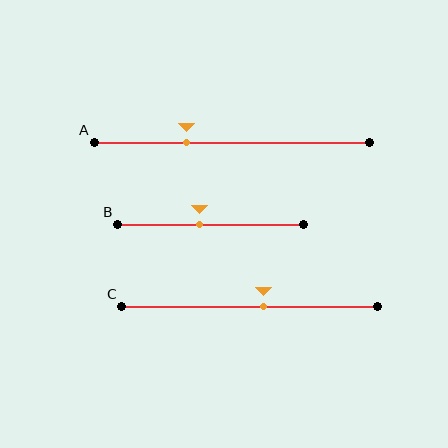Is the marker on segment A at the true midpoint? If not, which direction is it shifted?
No, the marker on segment A is shifted to the left by about 17% of the segment length.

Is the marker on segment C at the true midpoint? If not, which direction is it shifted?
No, the marker on segment C is shifted to the right by about 6% of the segment length.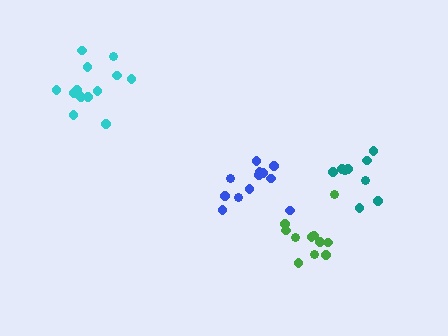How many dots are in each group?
Group 1: 11 dots, Group 2: 9 dots, Group 3: 13 dots, Group 4: 13 dots (46 total).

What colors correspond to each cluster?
The clusters are colored: green, teal, cyan, blue.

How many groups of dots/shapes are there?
There are 4 groups.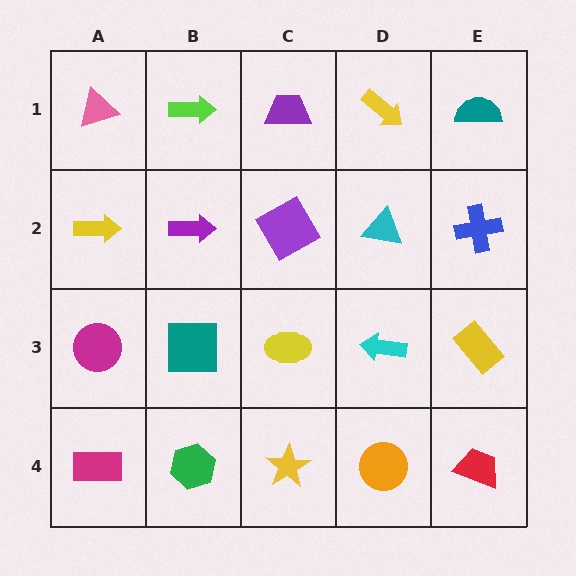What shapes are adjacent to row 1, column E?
A blue cross (row 2, column E), a yellow arrow (row 1, column D).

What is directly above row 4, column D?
A cyan arrow.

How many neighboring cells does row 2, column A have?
3.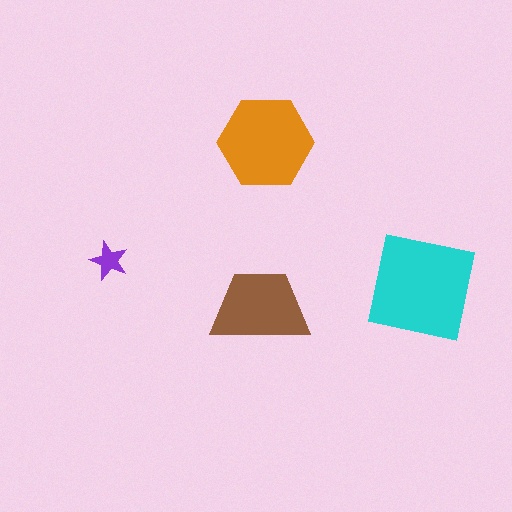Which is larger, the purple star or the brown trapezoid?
The brown trapezoid.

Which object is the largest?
The cyan square.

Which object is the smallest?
The purple star.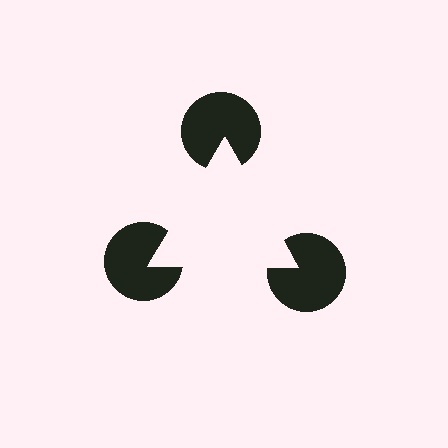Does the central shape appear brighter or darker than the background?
It typically appears slightly brighter than the background, even though no actual brightness change is drawn.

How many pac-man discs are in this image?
There are 3 — one at each vertex of the illusory triangle.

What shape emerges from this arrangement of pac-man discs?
An illusory triangle — its edges are inferred from the aligned wedge cuts in the pac-man discs, not physically drawn.